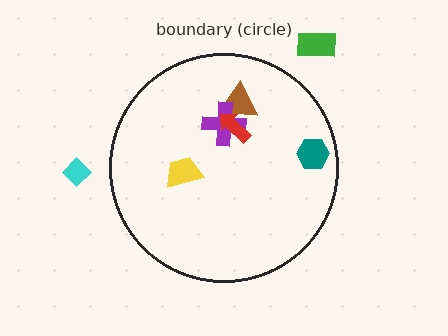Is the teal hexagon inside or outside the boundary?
Inside.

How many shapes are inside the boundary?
5 inside, 2 outside.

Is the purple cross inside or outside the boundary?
Inside.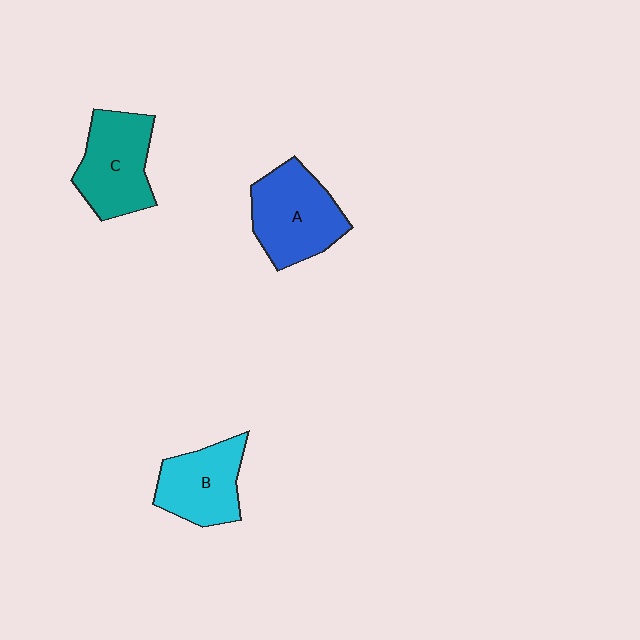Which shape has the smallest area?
Shape B (cyan).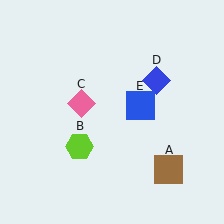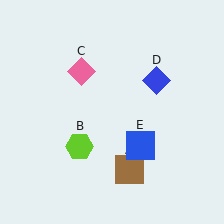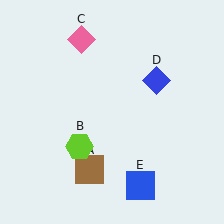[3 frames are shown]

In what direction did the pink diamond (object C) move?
The pink diamond (object C) moved up.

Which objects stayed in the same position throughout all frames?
Lime hexagon (object B) and blue diamond (object D) remained stationary.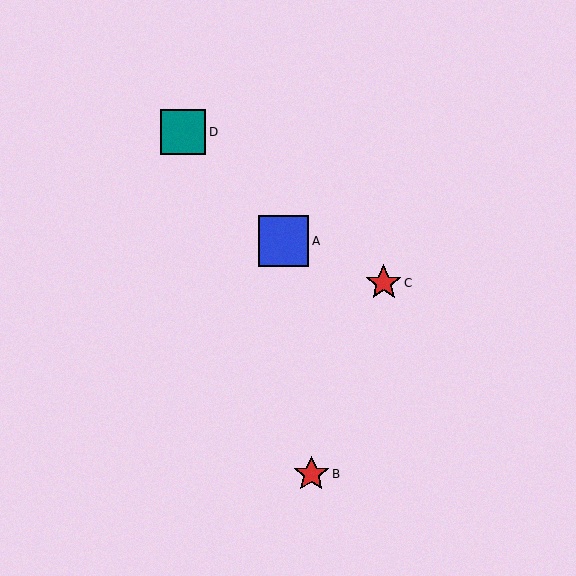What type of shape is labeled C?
Shape C is a red star.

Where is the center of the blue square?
The center of the blue square is at (283, 241).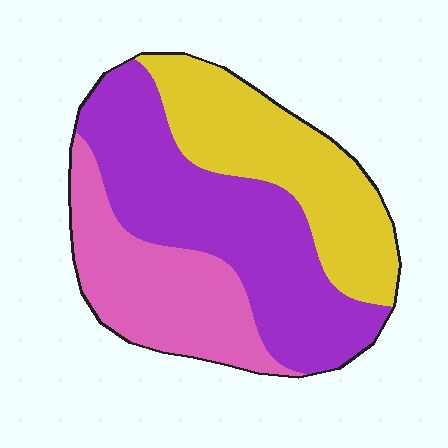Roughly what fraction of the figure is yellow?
Yellow takes up about one third (1/3) of the figure.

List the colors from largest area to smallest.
From largest to smallest: purple, yellow, pink.